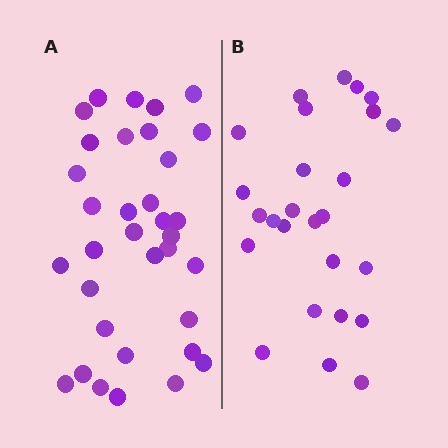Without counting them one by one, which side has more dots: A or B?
Region A (the left region) has more dots.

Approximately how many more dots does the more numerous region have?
Region A has roughly 8 or so more dots than region B.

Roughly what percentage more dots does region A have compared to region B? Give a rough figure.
About 30% more.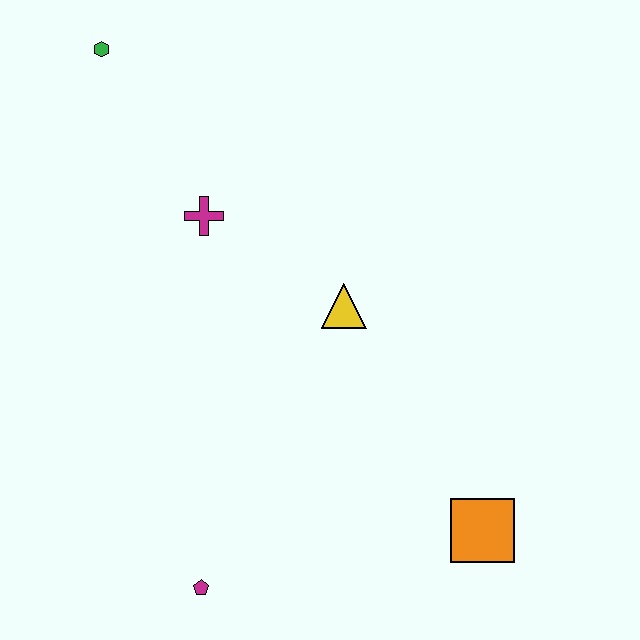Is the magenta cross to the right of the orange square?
No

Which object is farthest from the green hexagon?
The orange square is farthest from the green hexagon.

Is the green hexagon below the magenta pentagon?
No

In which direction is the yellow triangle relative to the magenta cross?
The yellow triangle is to the right of the magenta cross.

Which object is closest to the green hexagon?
The magenta cross is closest to the green hexagon.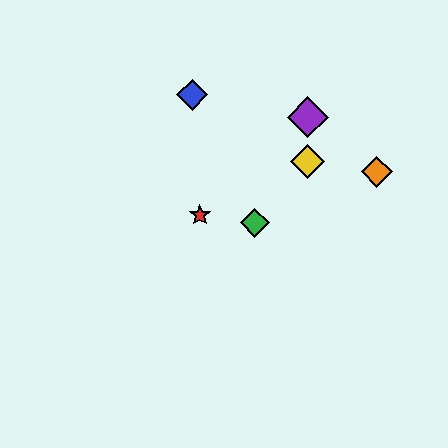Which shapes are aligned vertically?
The yellow diamond, the purple diamond are aligned vertically.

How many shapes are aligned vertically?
2 shapes (the yellow diamond, the purple diamond) are aligned vertically.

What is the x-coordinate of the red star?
The red star is at x≈200.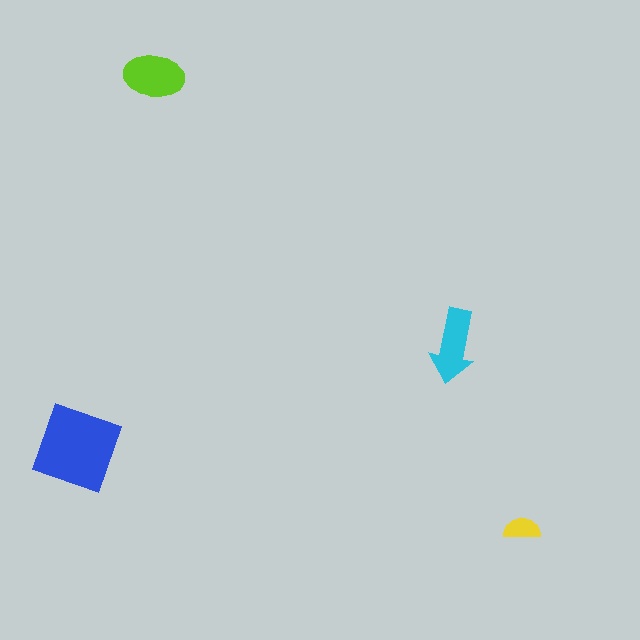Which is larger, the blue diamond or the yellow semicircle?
The blue diamond.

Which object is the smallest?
The yellow semicircle.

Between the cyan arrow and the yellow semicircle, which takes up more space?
The cyan arrow.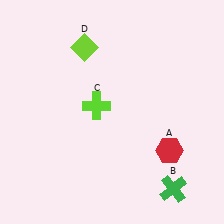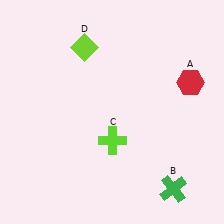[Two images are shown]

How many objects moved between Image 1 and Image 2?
2 objects moved between the two images.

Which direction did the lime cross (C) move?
The lime cross (C) moved down.